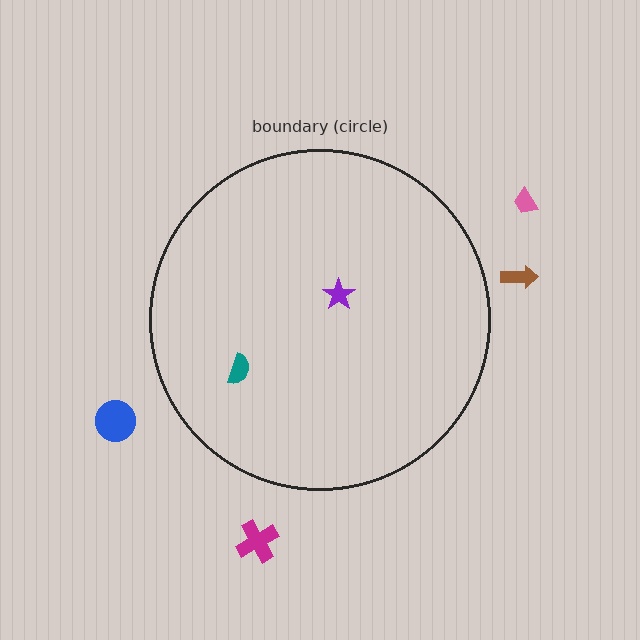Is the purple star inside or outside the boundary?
Inside.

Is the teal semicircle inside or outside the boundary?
Inside.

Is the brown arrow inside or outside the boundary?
Outside.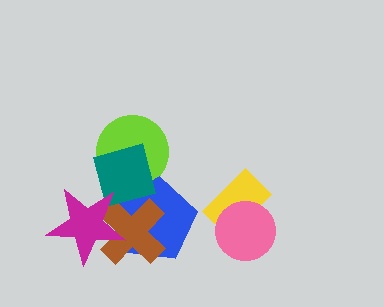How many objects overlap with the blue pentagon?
4 objects overlap with the blue pentagon.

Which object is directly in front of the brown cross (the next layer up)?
The teal diamond is directly in front of the brown cross.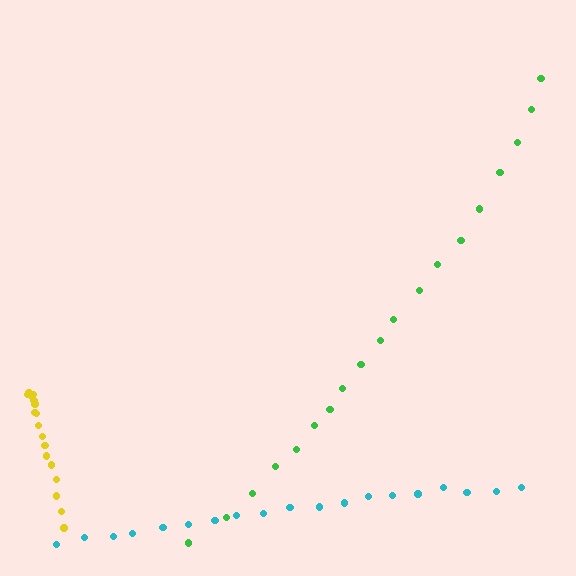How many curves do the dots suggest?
There are 3 distinct paths.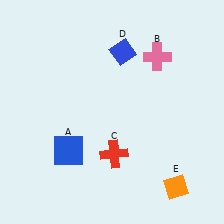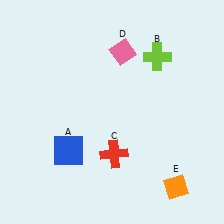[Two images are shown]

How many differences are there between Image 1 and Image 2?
There are 2 differences between the two images.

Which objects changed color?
B changed from pink to lime. D changed from blue to pink.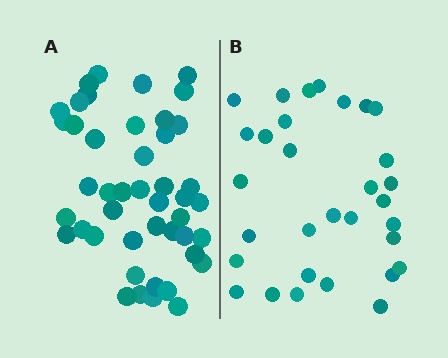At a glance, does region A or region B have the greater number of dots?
Region A (the left region) has more dots.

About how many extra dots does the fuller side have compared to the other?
Region A has approximately 15 more dots than region B.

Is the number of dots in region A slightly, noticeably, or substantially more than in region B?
Region A has substantially more. The ratio is roughly 1.5 to 1.